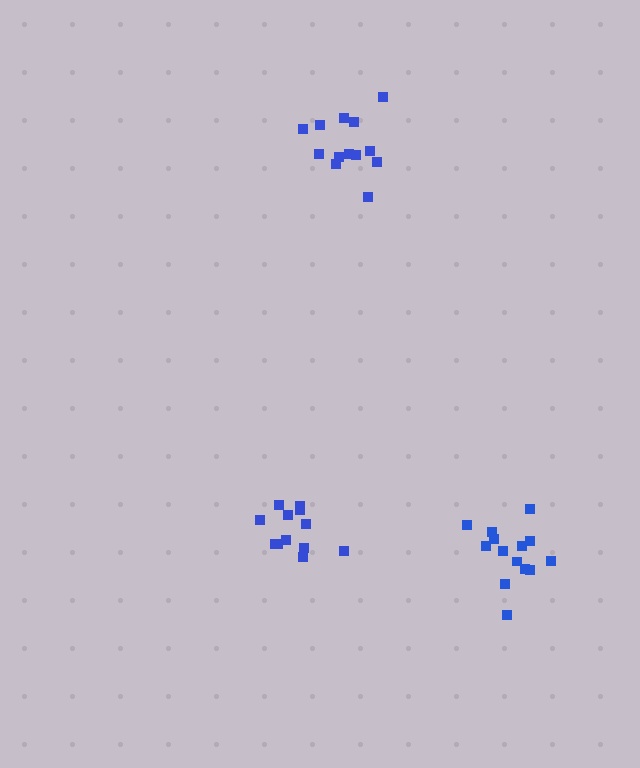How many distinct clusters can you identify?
There are 3 distinct clusters.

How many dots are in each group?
Group 1: 13 dots, Group 2: 12 dots, Group 3: 14 dots (39 total).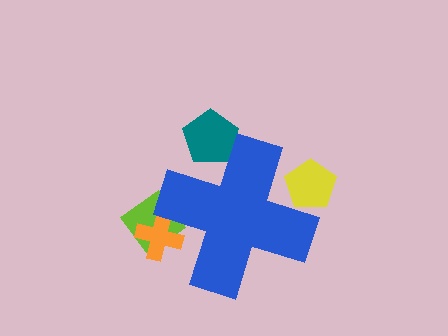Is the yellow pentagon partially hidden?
Yes, the yellow pentagon is partially hidden behind the blue cross.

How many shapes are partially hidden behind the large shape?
4 shapes are partially hidden.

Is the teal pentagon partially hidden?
Yes, the teal pentagon is partially hidden behind the blue cross.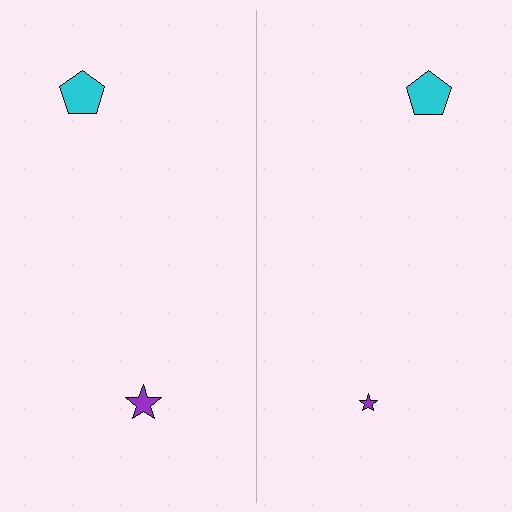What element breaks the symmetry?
The purple star on the right side has a different size than its mirror counterpart.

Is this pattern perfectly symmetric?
No, the pattern is not perfectly symmetric. The purple star on the right side has a different size than its mirror counterpart.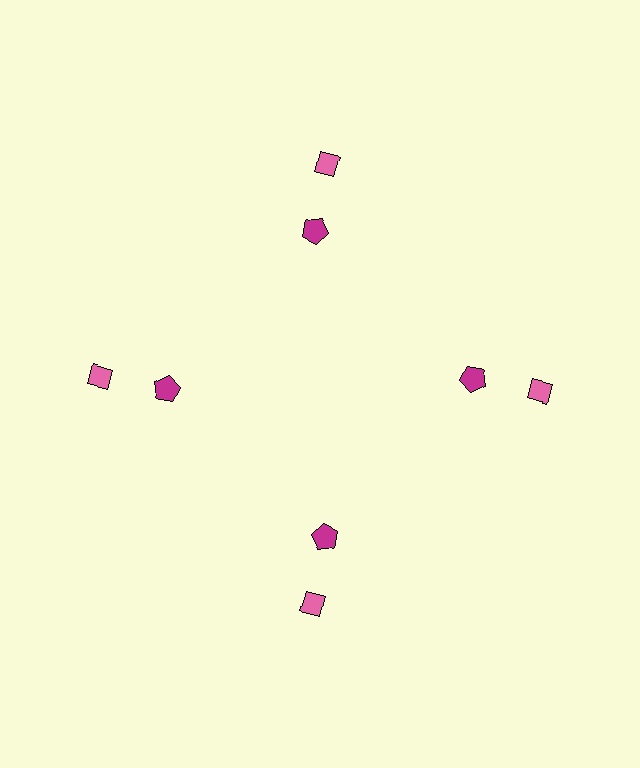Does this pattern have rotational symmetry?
Yes, this pattern has 4-fold rotational symmetry. It looks the same after rotating 90 degrees around the center.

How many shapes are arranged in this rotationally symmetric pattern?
There are 8 shapes, arranged in 4 groups of 2.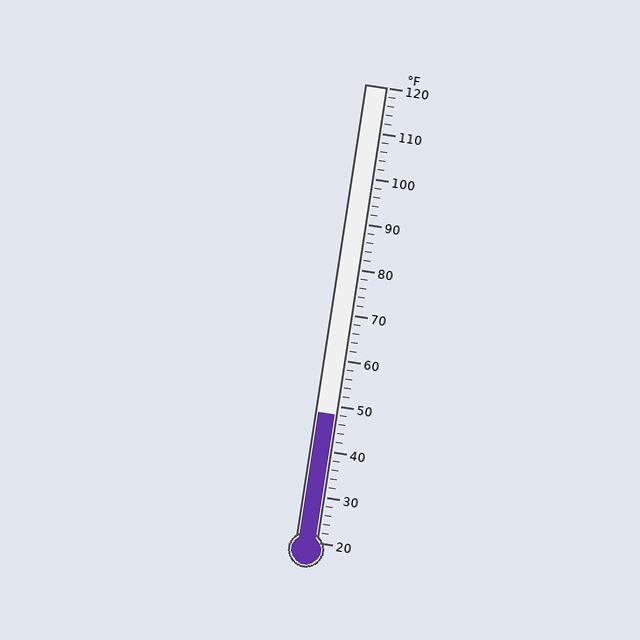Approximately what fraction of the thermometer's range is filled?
The thermometer is filled to approximately 30% of its range.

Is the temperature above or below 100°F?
The temperature is below 100°F.